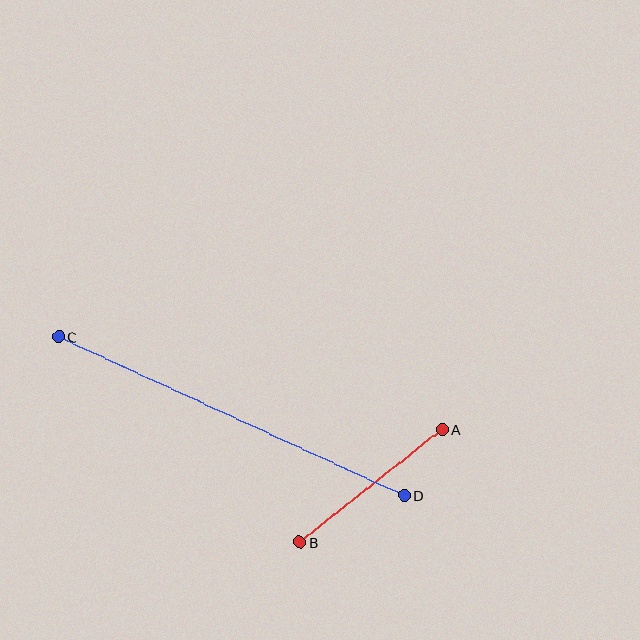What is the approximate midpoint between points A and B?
The midpoint is at approximately (371, 486) pixels.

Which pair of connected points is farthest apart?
Points C and D are farthest apart.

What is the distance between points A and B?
The distance is approximately 181 pixels.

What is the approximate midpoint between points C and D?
The midpoint is at approximately (231, 416) pixels.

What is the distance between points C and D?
The distance is approximately 380 pixels.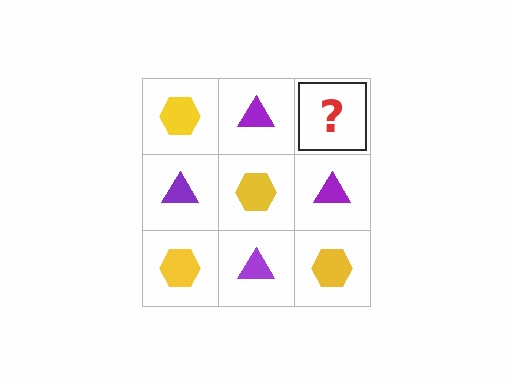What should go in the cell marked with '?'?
The missing cell should contain a yellow hexagon.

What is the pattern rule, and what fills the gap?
The rule is that it alternates yellow hexagon and purple triangle in a checkerboard pattern. The gap should be filled with a yellow hexagon.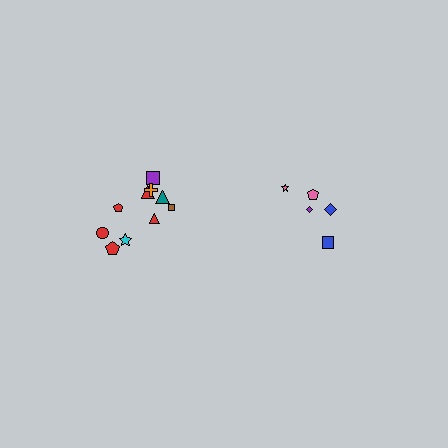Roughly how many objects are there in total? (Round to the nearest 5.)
Roughly 15 objects in total.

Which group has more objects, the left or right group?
The left group.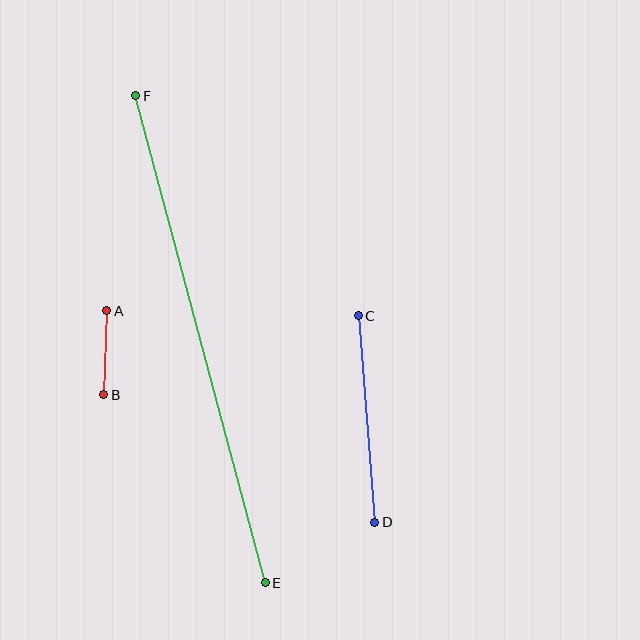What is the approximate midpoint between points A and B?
The midpoint is at approximately (105, 353) pixels.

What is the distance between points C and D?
The distance is approximately 207 pixels.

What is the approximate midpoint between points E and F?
The midpoint is at approximately (201, 339) pixels.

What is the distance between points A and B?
The distance is approximately 84 pixels.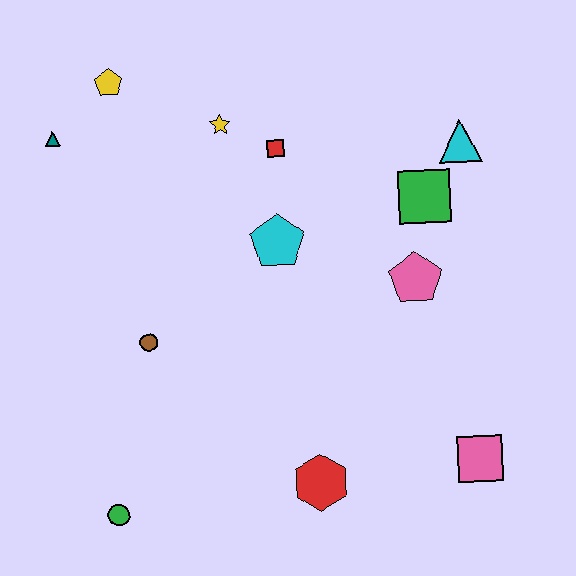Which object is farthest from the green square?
The green circle is farthest from the green square.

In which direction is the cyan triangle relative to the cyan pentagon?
The cyan triangle is to the right of the cyan pentagon.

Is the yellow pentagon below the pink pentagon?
No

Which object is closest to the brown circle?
The cyan pentagon is closest to the brown circle.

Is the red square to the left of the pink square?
Yes